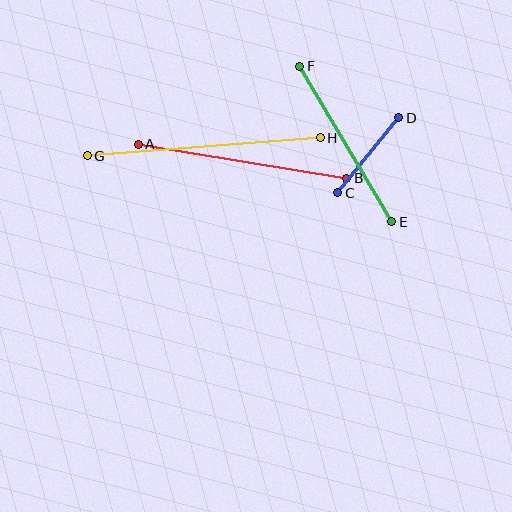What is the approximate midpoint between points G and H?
The midpoint is at approximately (204, 147) pixels.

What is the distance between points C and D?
The distance is approximately 96 pixels.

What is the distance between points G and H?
The distance is approximately 233 pixels.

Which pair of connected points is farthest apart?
Points G and H are farthest apart.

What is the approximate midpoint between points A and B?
The midpoint is at approximately (243, 161) pixels.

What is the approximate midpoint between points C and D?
The midpoint is at approximately (368, 155) pixels.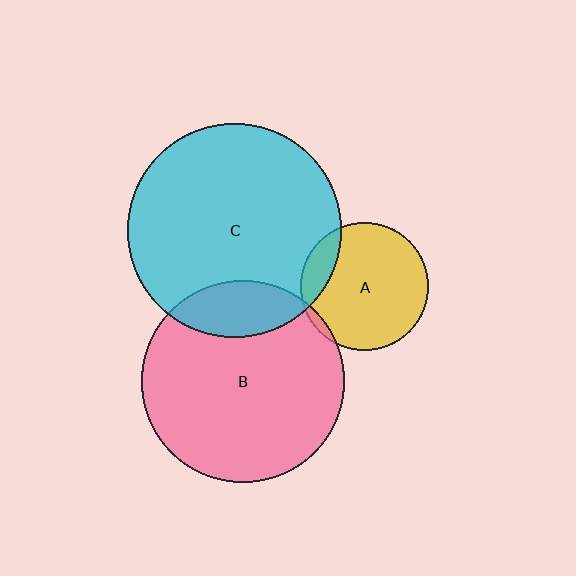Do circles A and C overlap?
Yes.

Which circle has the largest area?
Circle C (cyan).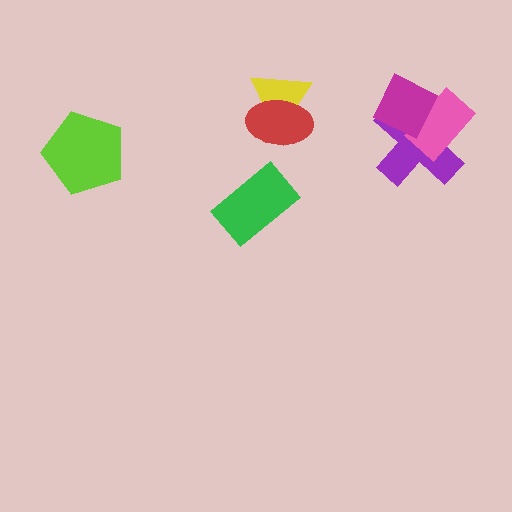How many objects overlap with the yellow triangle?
1 object overlaps with the yellow triangle.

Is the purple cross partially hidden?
Yes, it is partially covered by another shape.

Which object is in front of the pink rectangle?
The magenta diamond is in front of the pink rectangle.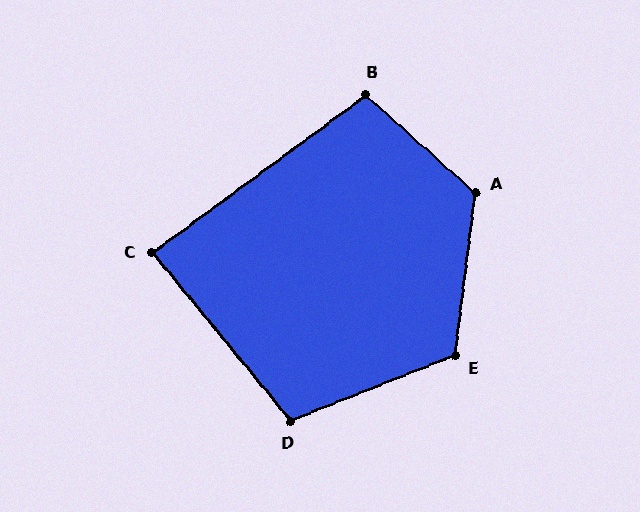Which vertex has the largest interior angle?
A, at approximately 125 degrees.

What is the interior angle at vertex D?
Approximately 108 degrees (obtuse).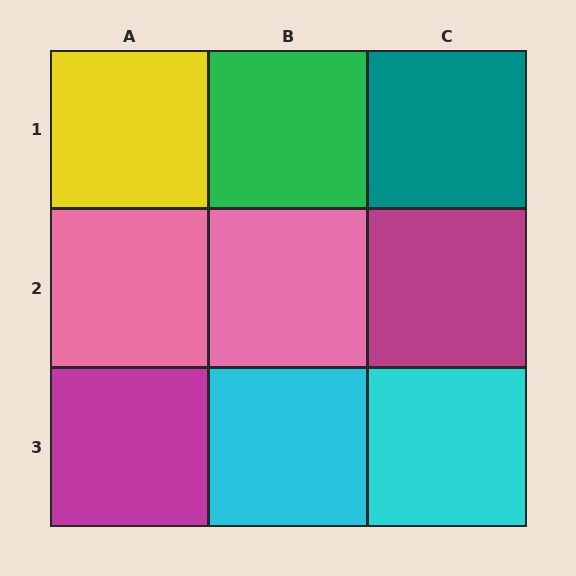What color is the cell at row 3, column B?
Cyan.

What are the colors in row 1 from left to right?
Yellow, green, teal.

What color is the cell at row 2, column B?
Pink.